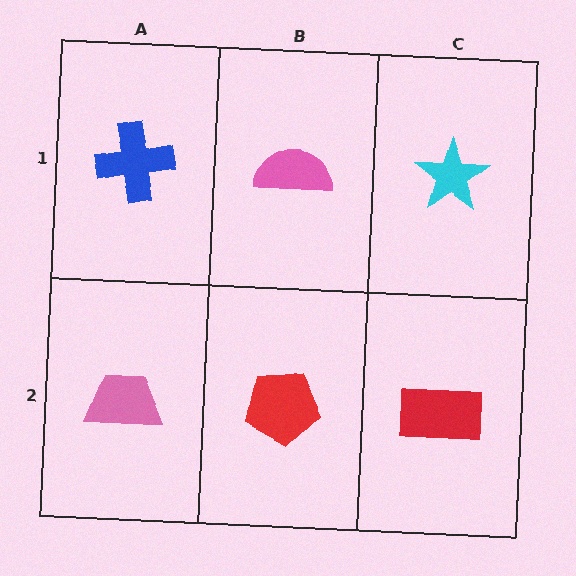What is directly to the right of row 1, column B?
A cyan star.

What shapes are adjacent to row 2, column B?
A pink semicircle (row 1, column B), a pink trapezoid (row 2, column A), a red rectangle (row 2, column C).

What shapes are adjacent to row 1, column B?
A red pentagon (row 2, column B), a blue cross (row 1, column A), a cyan star (row 1, column C).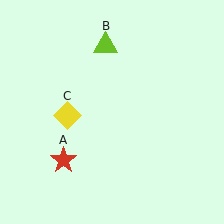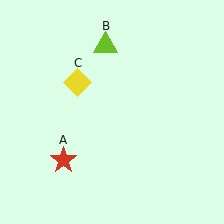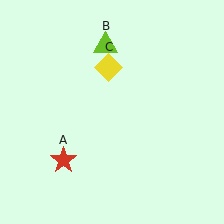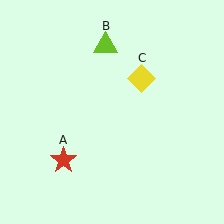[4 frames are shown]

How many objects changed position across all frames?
1 object changed position: yellow diamond (object C).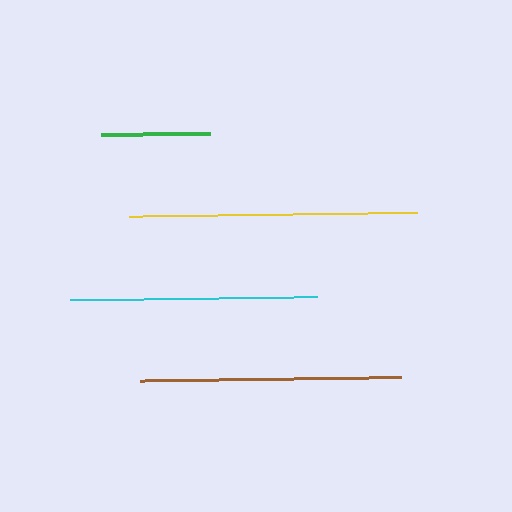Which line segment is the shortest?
The green line is the shortest at approximately 109 pixels.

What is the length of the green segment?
The green segment is approximately 109 pixels long.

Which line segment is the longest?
The yellow line is the longest at approximately 288 pixels.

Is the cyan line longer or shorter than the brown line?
The brown line is longer than the cyan line.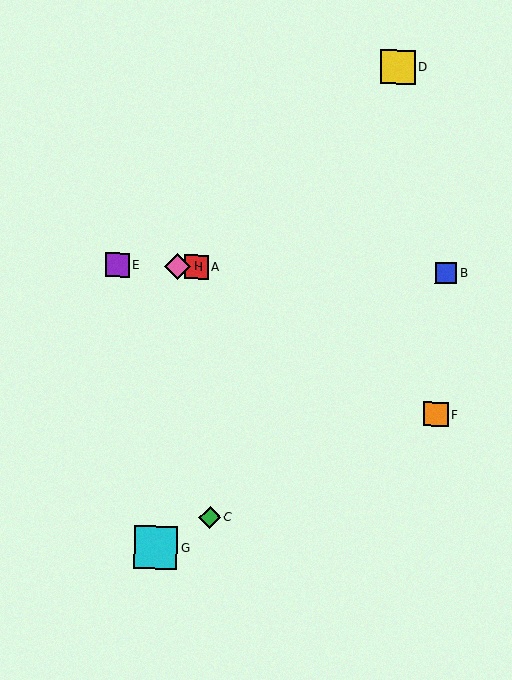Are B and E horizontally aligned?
Yes, both are at y≈273.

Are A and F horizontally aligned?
No, A is at y≈267 and F is at y≈414.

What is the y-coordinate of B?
Object B is at y≈273.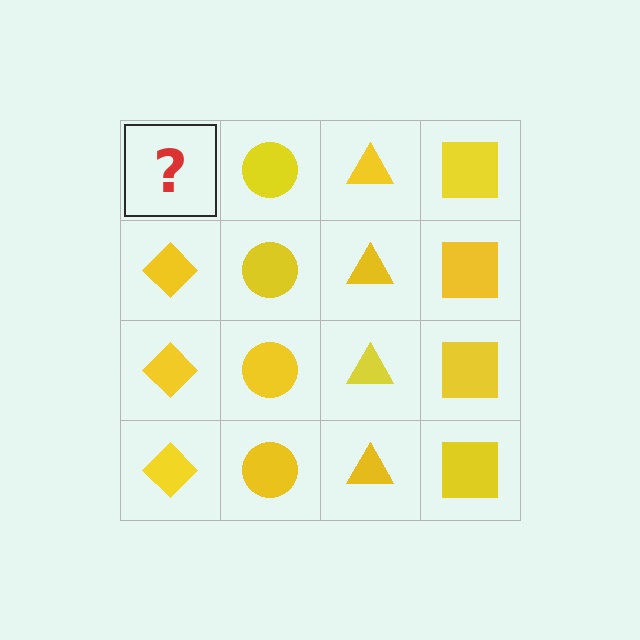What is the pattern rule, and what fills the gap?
The rule is that each column has a consistent shape. The gap should be filled with a yellow diamond.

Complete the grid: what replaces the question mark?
The question mark should be replaced with a yellow diamond.